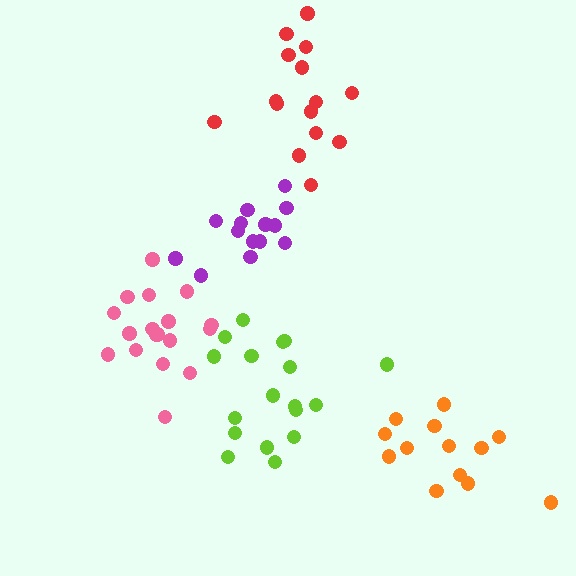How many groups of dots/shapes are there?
There are 5 groups.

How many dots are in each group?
Group 1: 13 dots, Group 2: 18 dots, Group 3: 18 dots, Group 4: 15 dots, Group 5: 14 dots (78 total).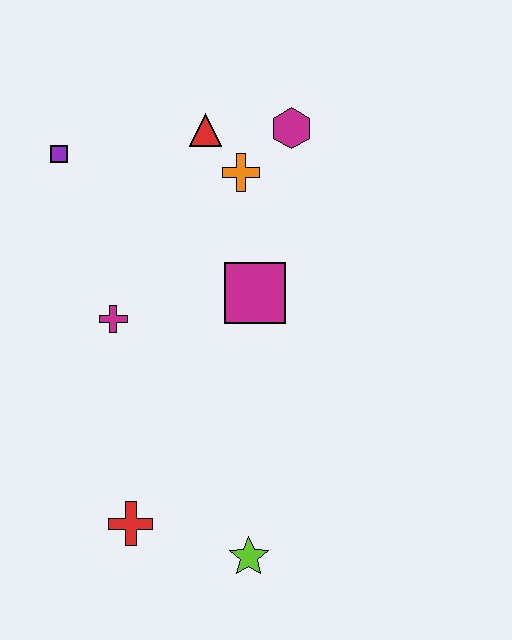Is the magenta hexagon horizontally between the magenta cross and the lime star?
No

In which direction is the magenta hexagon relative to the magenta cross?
The magenta hexagon is above the magenta cross.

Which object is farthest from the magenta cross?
The lime star is farthest from the magenta cross.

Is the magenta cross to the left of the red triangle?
Yes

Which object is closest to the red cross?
The lime star is closest to the red cross.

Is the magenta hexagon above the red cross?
Yes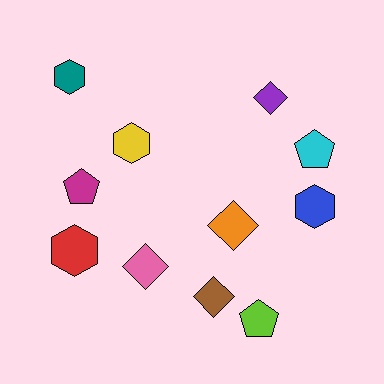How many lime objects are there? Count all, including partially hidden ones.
There is 1 lime object.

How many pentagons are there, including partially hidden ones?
There are 3 pentagons.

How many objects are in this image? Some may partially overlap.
There are 11 objects.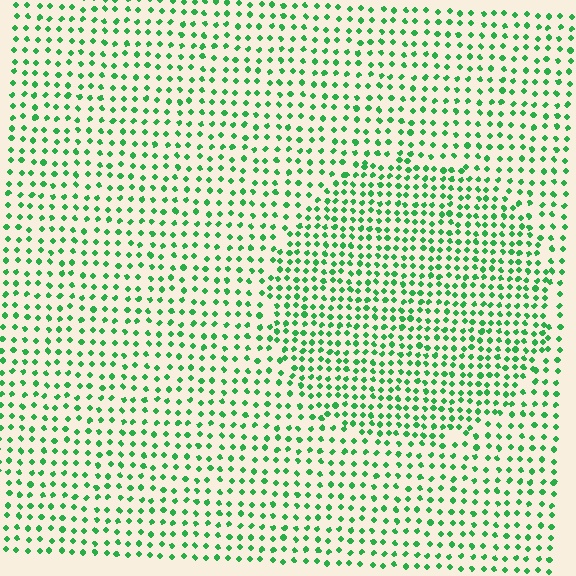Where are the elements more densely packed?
The elements are more densely packed inside the circle boundary.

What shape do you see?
I see a circle.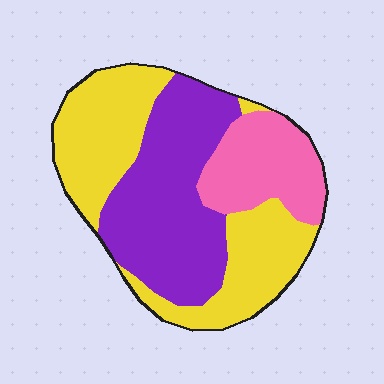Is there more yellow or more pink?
Yellow.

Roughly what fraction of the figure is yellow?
Yellow covers roughly 40% of the figure.